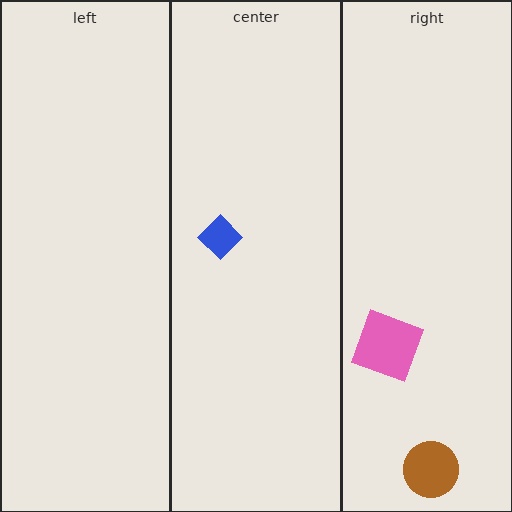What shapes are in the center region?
The blue diamond.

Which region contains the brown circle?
The right region.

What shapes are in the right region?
The brown circle, the pink square.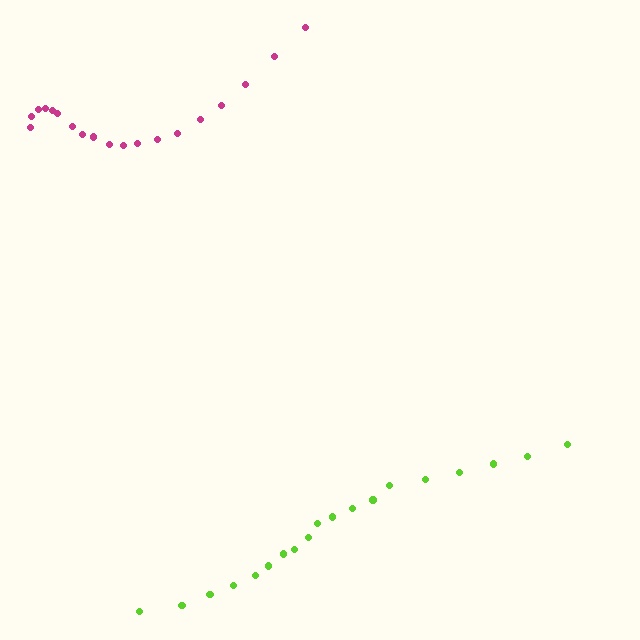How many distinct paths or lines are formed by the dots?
There are 2 distinct paths.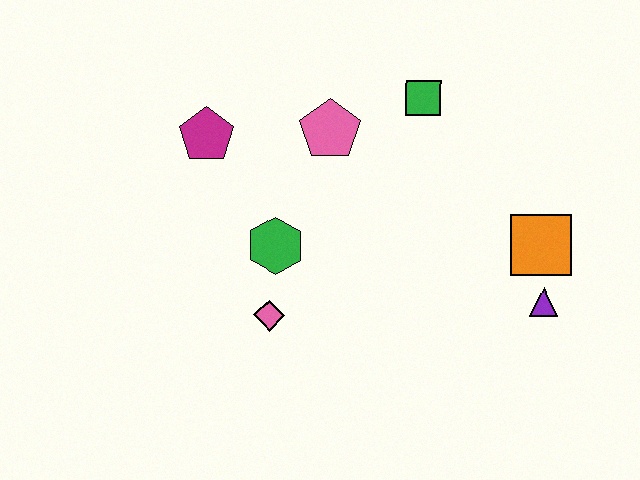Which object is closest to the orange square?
The purple triangle is closest to the orange square.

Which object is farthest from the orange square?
The magenta pentagon is farthest from the orange square.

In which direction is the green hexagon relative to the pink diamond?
The green hexagon is above the pink diamond.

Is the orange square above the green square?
No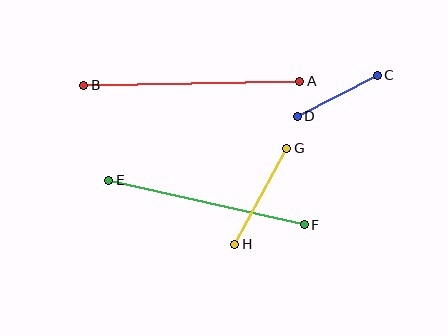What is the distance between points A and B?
The distance is approximately 216 pixels.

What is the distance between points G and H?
The distance is approximately 109 pixels.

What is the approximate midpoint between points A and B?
The midpoint is at approximately (192, 83) pixels.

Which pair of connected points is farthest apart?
Points A and B are farthest apart.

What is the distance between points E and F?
The distance is approximately 201 pixels.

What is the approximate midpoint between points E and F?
The midpoint is at approximately (207, 203) pixels.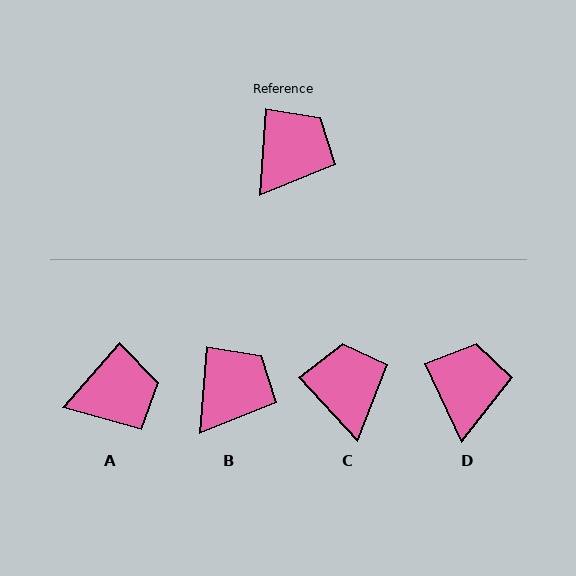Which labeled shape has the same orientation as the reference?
B.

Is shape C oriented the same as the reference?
No, it is off by about 47 degrees.